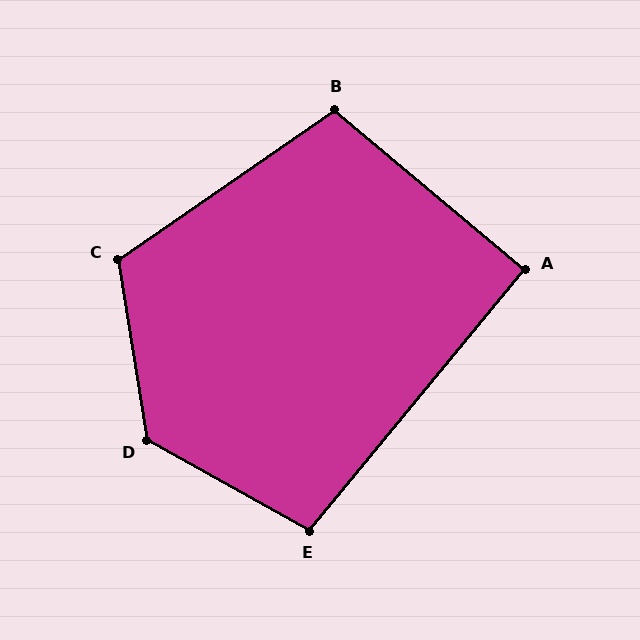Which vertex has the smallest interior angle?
A, at approximately 90 degrees.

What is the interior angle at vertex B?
Approximately 105 degrees (obtuse).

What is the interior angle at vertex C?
Approximately 116 degrees (obtuse).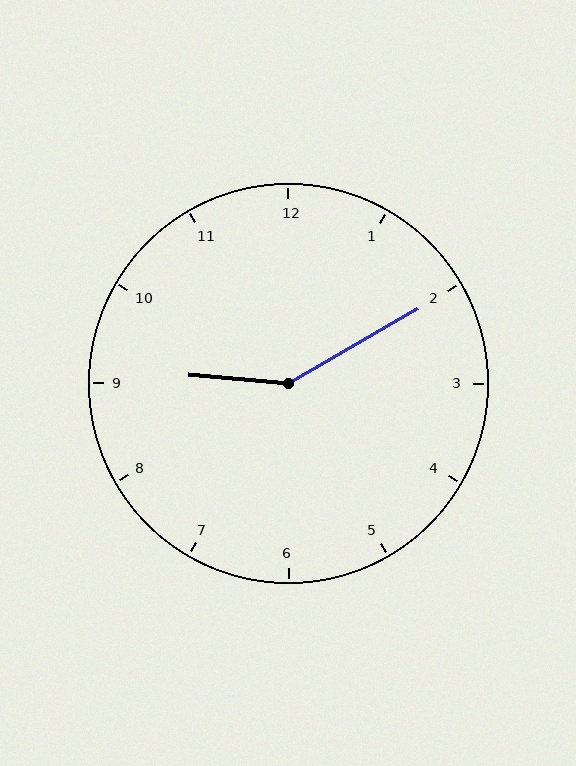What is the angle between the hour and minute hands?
Approximately 145 degrees.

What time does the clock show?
9:10.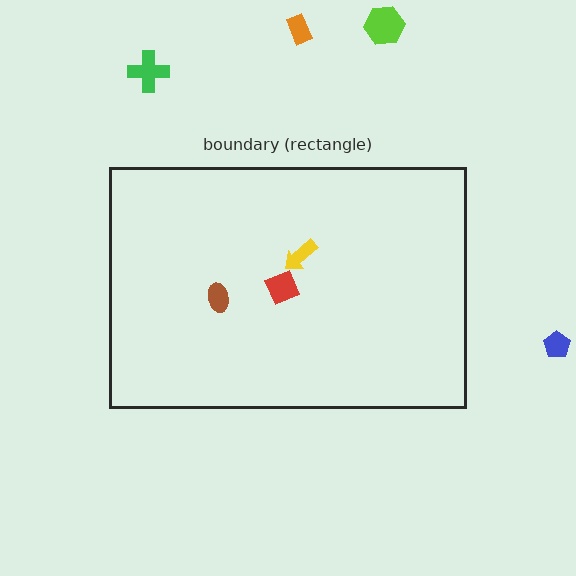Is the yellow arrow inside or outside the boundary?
Inside.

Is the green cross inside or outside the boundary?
Outside.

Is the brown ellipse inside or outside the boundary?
Inside.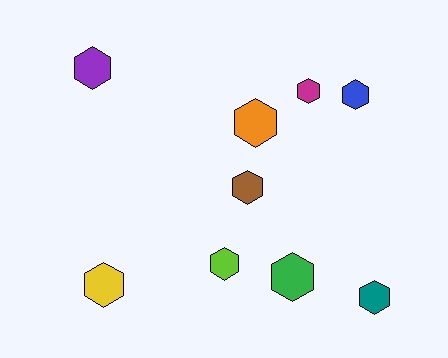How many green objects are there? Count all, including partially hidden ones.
There is 1 green object.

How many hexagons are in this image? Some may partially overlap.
There are 9 hexagons.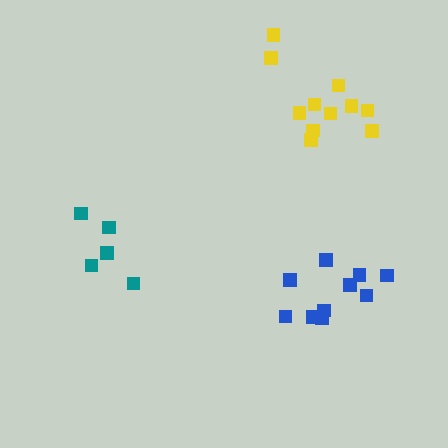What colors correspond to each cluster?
The clusters are colored: teal, blue, yellow.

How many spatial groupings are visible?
There are 3 spatial groupings.